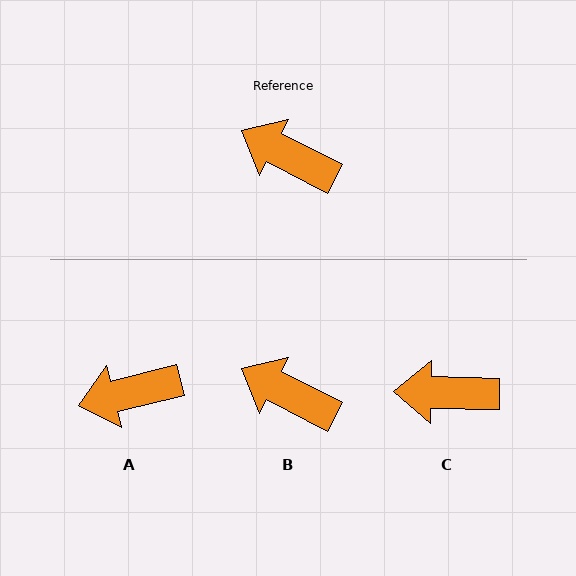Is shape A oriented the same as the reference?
No, it is off by about 42 degrees.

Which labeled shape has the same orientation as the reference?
B.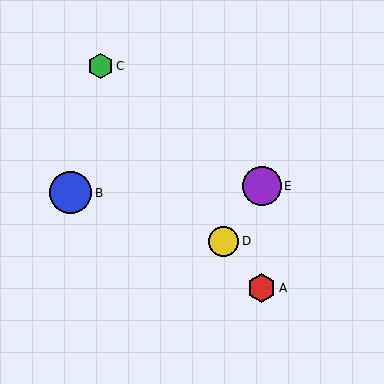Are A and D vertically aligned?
No, A is at x≈262 and D is at x≈223.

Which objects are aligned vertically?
Objects A, E are aligned vertically.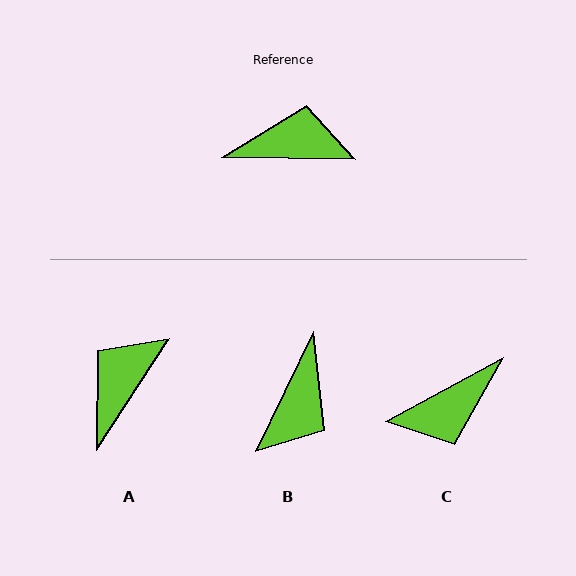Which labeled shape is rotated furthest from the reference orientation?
C, about 151 degrees away.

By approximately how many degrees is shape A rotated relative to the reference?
Approximately 58 degrees counter-clockwise.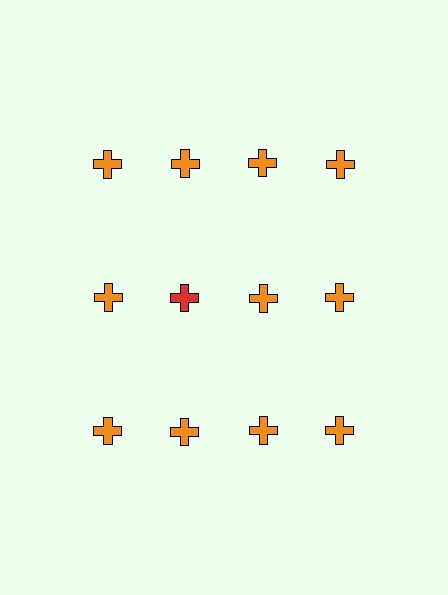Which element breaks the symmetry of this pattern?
The red cross in the second row, second from left column breaks the symmetry. All other shapes are orange crosses.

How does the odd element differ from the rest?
It has a different color: red instead of orange.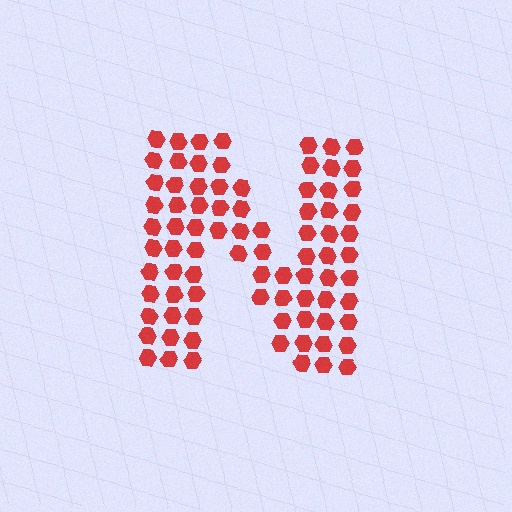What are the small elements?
The small elements are hexagons.